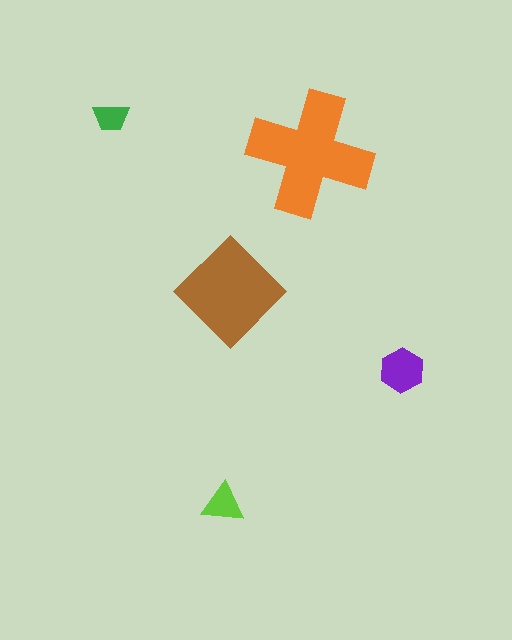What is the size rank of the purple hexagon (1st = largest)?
3rd.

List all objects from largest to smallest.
The orange cross, the brown diamond, the purple hexagon, the lime triangle, the green trapezoid.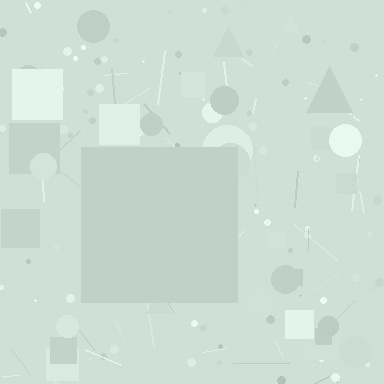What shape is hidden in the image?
A square is hidden in the image.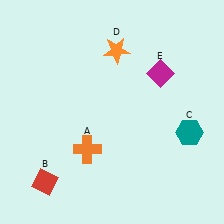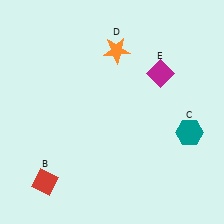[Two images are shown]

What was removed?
The orange cross (A) was removed in Image 2.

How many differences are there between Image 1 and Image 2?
There is 1 difference between the two images.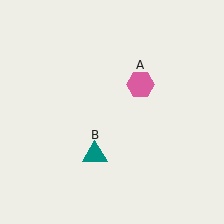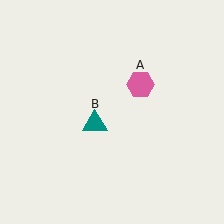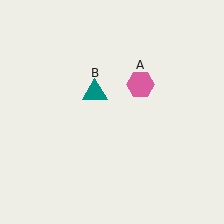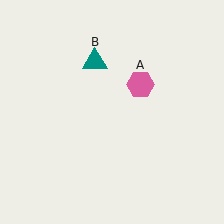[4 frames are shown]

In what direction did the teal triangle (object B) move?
The teal triangle (object B) moved up.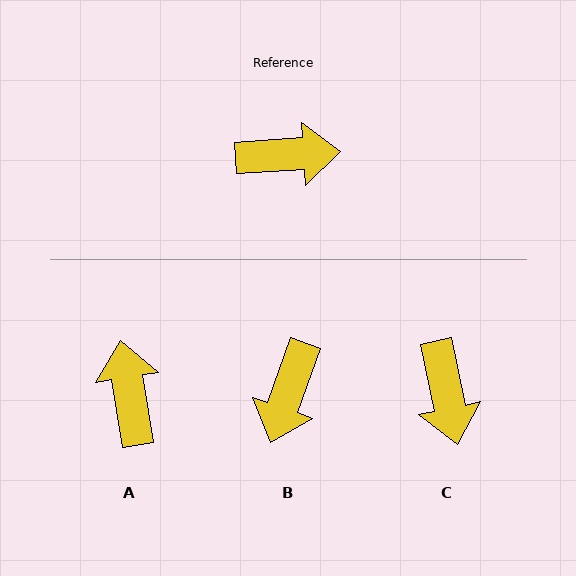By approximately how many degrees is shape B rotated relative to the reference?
Approximately 113 degrees clockwise.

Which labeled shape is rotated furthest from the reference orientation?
B, about 113 degrees away.